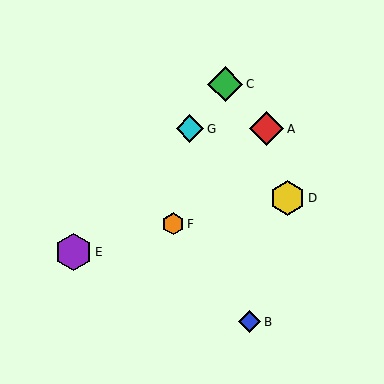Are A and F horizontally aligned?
No, A is at y≈129 and F is at y≈224.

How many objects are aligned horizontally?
2 objects (A, G) are aligned horizontally.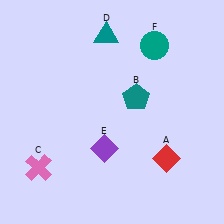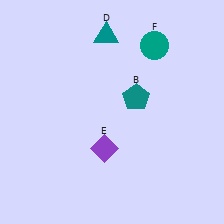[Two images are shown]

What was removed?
The red diamond (A), the pink cross (C) were removed in Image 2.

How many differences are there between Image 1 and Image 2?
There are 2 differences between the two images.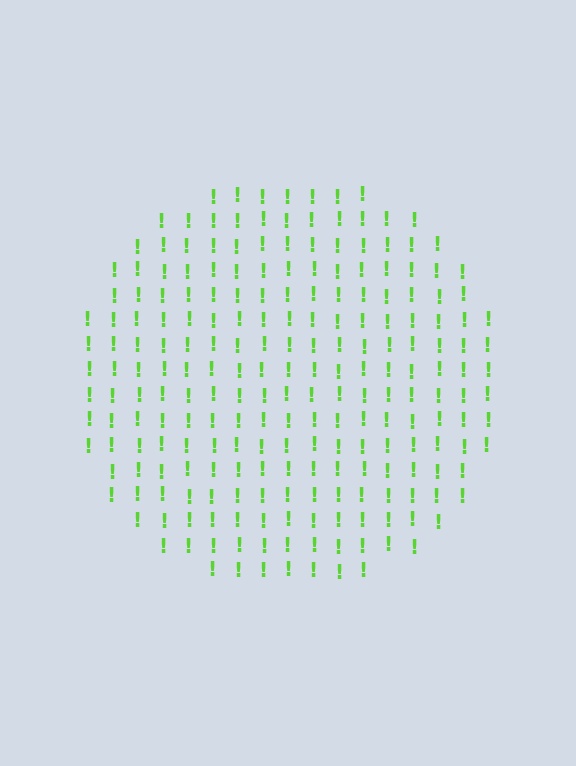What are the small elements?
The small elements are exclamation marks.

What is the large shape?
The large shape is a circle.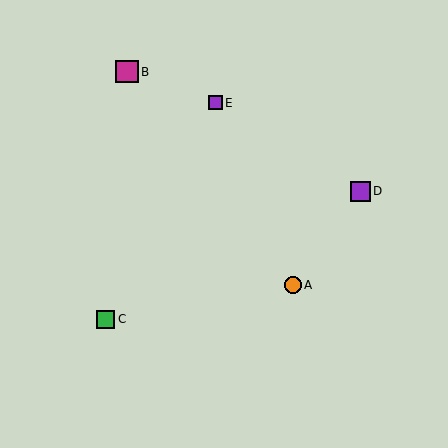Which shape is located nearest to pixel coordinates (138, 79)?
The magenta square (labeled B) at (127, 71) is nearest to that location.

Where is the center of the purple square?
The center of the purple square is at (215, 103).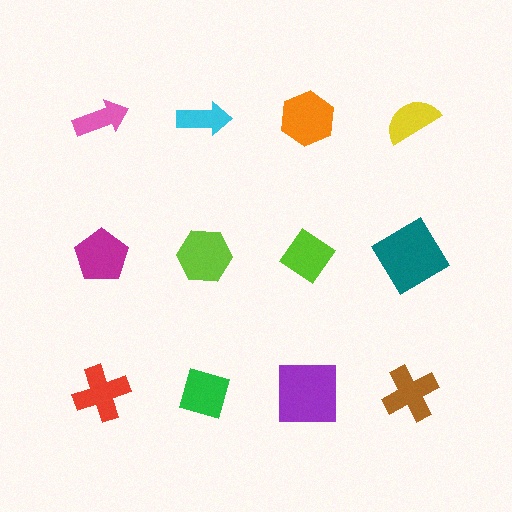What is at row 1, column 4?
A yellow semicircle.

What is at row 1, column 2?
A cyan arrow.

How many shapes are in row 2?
4 shapes.